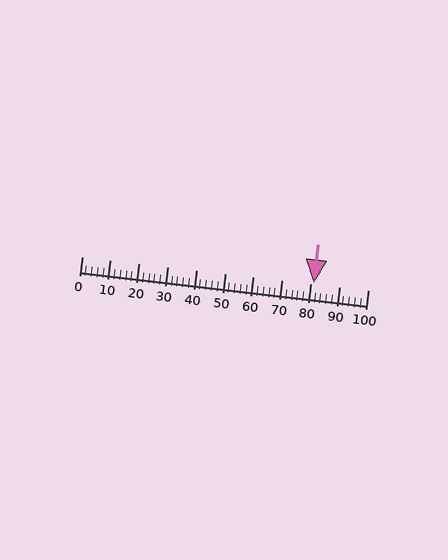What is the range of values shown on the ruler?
The ruler shows values from 0 to 100.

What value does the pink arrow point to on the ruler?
The pink arrow points to approximately 81.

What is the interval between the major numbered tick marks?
The major tick marks are spaced 10 units apart.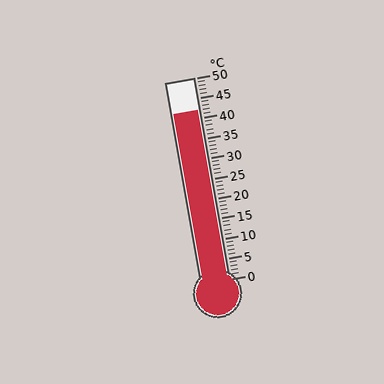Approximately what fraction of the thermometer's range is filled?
The thermometer is filled to approximately 85% of its range.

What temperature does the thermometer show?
The thermometer shows approximately 42°C.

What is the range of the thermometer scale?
The thermometer scale ranges from 0°C to 50°C.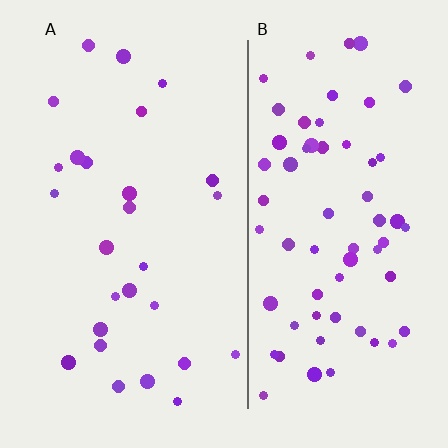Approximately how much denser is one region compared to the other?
Approximately 2.4× — region B over region A.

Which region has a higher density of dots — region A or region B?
B (the right).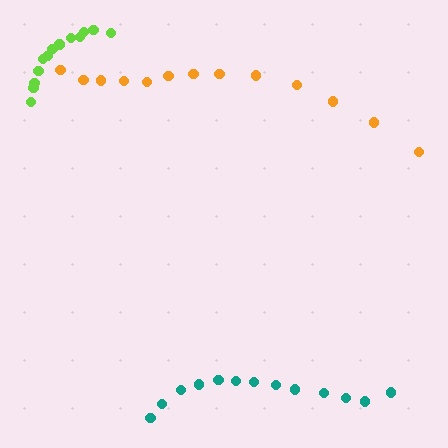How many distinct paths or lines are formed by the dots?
There are 3 distinct paths.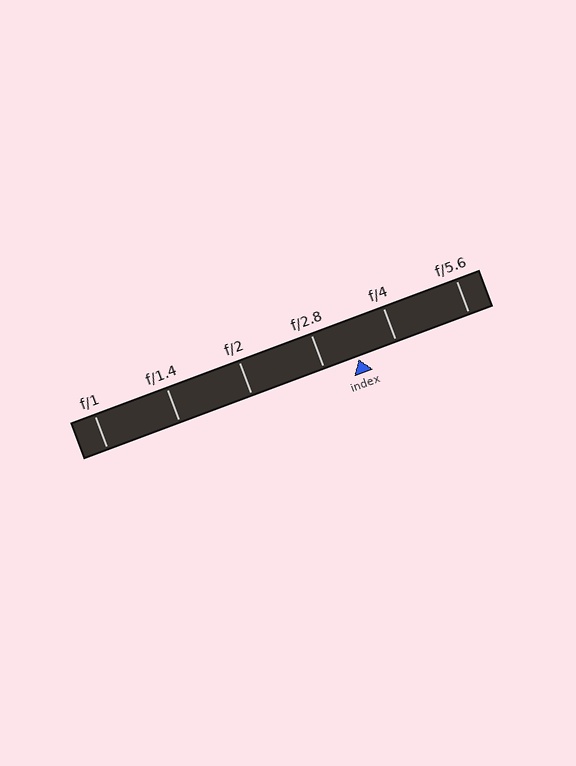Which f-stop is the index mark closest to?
The index mark is closest to f/2.8.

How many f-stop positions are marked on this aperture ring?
There are 6 f-stop positions marked.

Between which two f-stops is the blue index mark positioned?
The index mark is between f/2.8 and f/4.